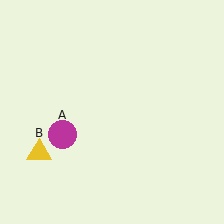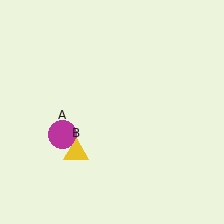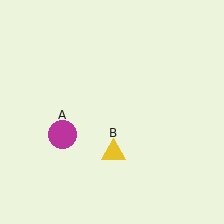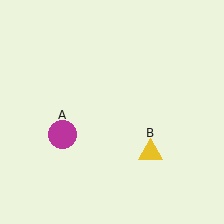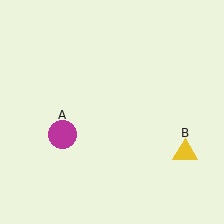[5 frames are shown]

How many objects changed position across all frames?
1 object changed position: yellow triangle (object B).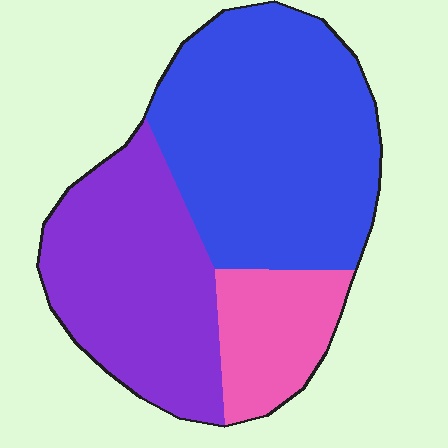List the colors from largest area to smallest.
From largest to smallest: blue, purple, pink.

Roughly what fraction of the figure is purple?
Purple covers roughly 35% of the figure.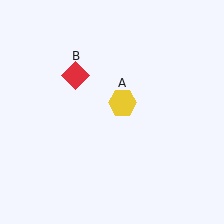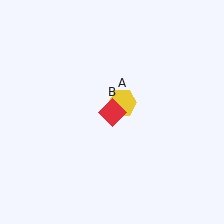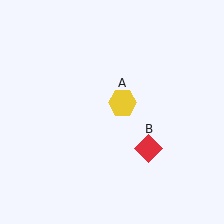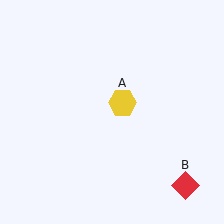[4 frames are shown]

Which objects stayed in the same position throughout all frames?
Yellow hexagon (object A) remained stationary.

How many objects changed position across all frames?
1 object changed position: red diamond (object B).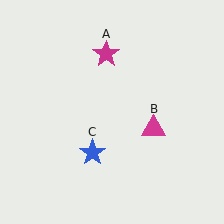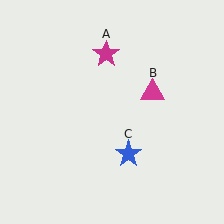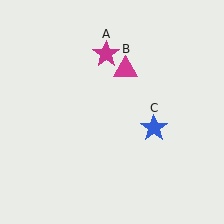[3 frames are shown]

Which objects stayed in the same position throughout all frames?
Magenta star (object A) remained stationary.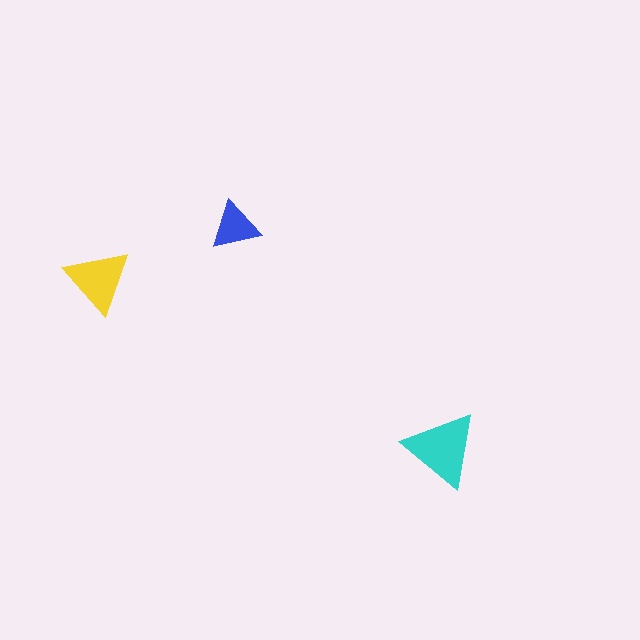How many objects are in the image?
There are 3 objects in the image.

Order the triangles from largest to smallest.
the cyan one, the yellow one, the blue one.